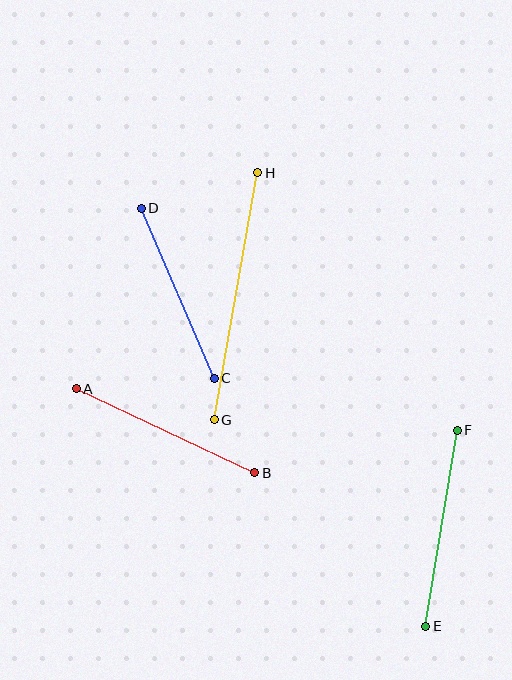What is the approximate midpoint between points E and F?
The midpoint is at approximately (442, 528) pixels.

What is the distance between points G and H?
The distance is approximately 251 pixels.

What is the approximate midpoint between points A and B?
The midpoint is at approximately (165, 431) pixels.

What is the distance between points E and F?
The distance is approximately 198 pixels.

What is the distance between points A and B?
The distance is approximately 197 pixels.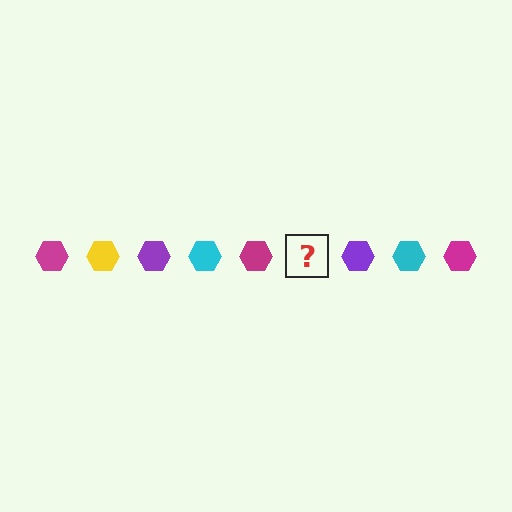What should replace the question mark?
The question mark should be replaced with a yellow hexagon.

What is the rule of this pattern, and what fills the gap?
The rule is that the pattern cycles through magenta, yellow, purple, cyan hexagons. The gap should be filled with a yellow hexagon.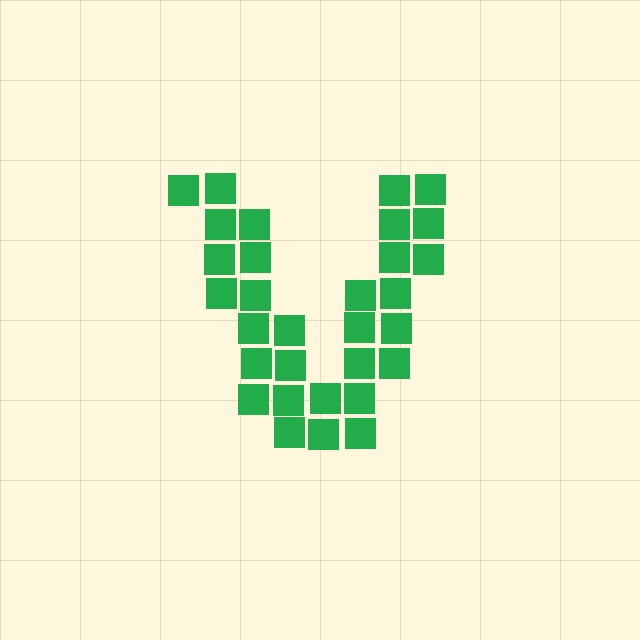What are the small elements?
The small elements are squares.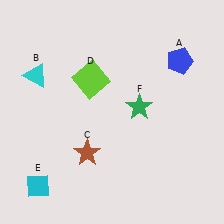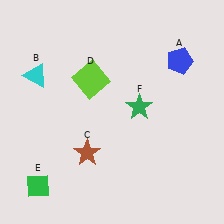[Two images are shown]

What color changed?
The diamond (E) changed from cyan in Image 1 to green in Image 2.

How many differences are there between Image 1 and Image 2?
There is 1 difference between the two images.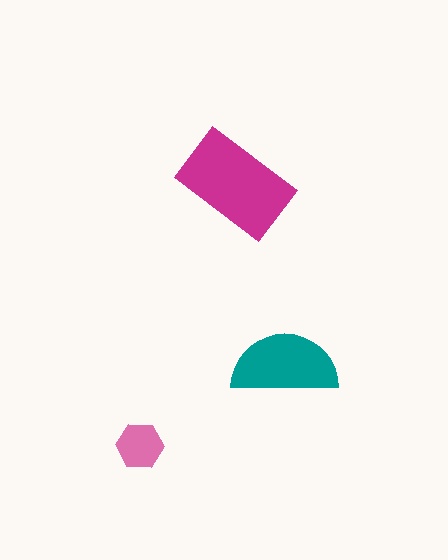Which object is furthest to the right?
The teal semicircle is rightmost.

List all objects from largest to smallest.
The magenta rectangle, the teal semicircle, the pink hexagon.